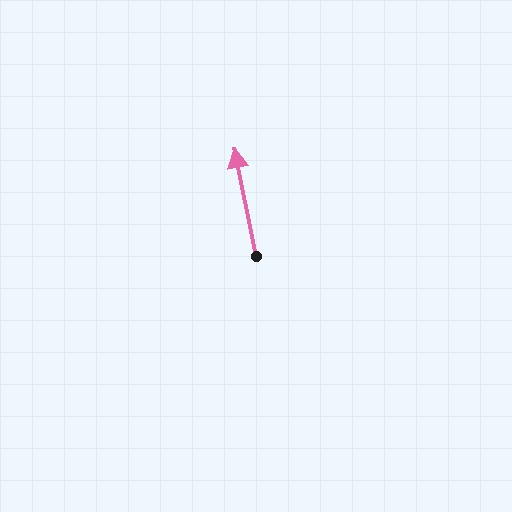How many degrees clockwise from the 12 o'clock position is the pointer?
Approximately 349 degrees.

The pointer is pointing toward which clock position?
Roughly 12 o'clock.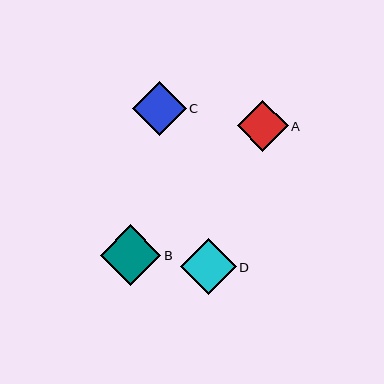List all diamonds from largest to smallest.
From largest to smallest: B, D, C, A.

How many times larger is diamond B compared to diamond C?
Diamond B is approximately 1.1 times the size of diamond C.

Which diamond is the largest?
Diamond B is the largest with a size of approximately 61 pixels.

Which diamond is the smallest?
Diamond A is the smallest with a size of approximately 51 pixels.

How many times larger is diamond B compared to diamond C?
Diamond B is approximately 1.1 times the size of diamond C.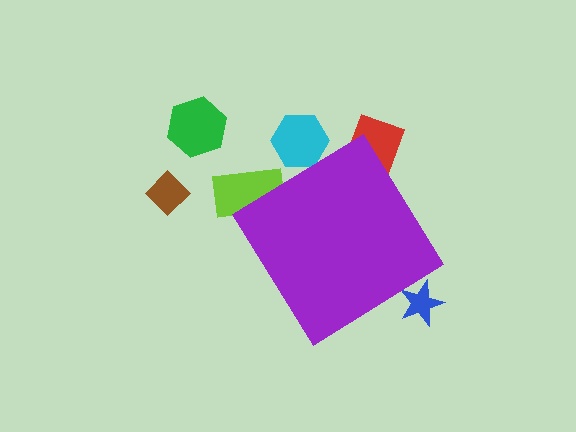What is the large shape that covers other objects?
A purple diamond.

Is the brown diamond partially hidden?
No, the brown diamond is fully visible.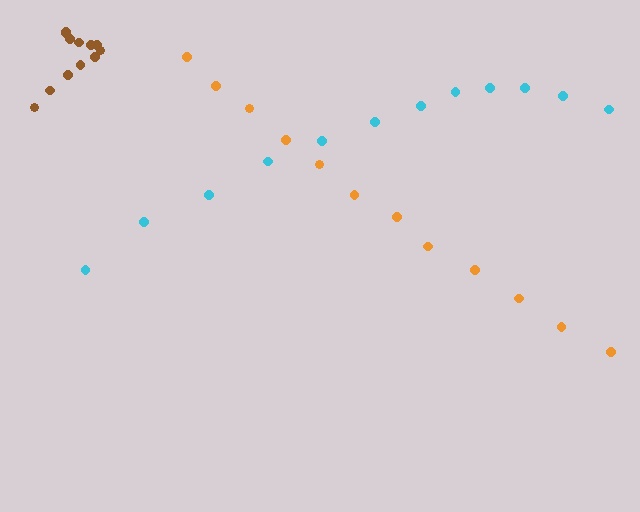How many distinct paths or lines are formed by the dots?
There are 3 distinct paths.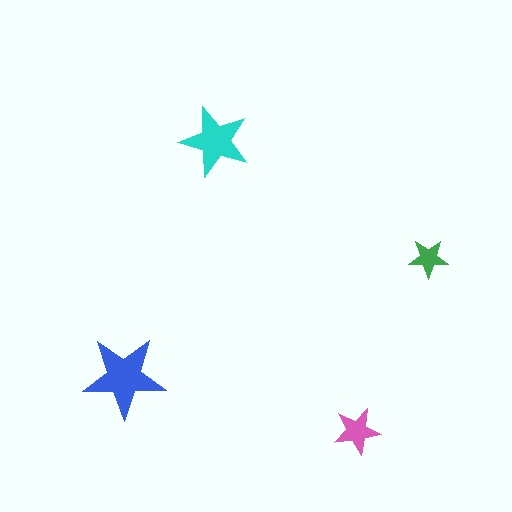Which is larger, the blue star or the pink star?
The blue one.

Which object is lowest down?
The pink star is bottommost.